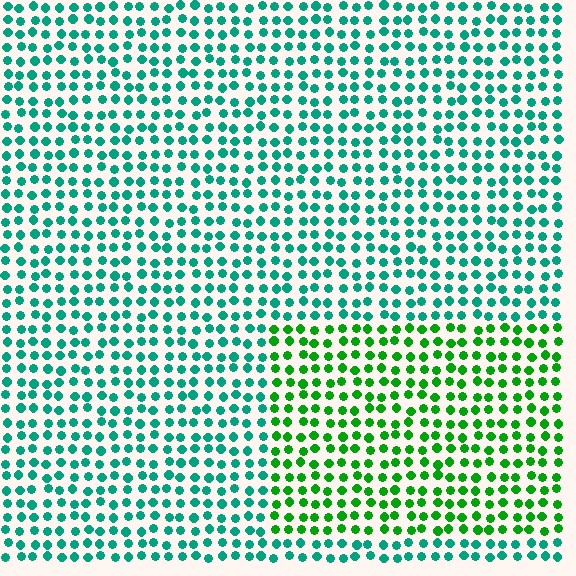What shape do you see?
I see a rectangle.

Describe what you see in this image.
The image is filled with small teal elements in a uniform arrangement. A rectangle-shaped region is visible where the elements are tinted to a slightly different hue, forming a subtle color boundary.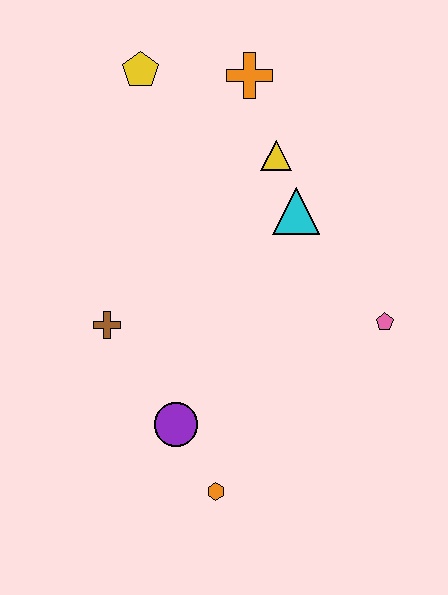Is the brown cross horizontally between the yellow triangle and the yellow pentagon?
No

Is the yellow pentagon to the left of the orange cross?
Yes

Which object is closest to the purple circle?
The orange hexagon is closest to the purple circle.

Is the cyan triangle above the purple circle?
Yes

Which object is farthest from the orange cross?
The orange hexagon is farthest from the orange cross.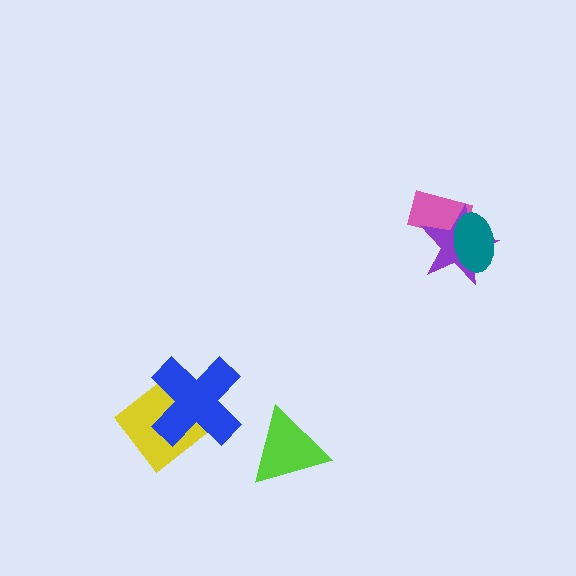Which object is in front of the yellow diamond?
The blue cross is in front of the yellow diamond.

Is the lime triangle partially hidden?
No, no other shape covers it.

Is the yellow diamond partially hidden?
Yes, it is partially covered by another shape.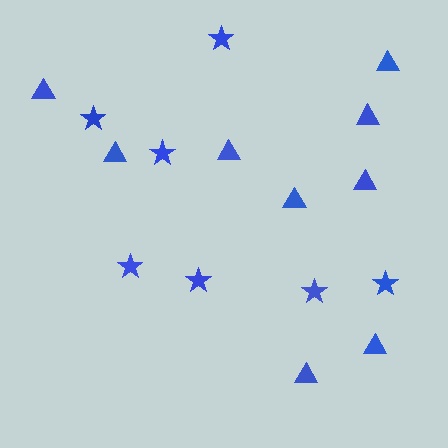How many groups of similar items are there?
There are 2 groups: one group of stars (7) and one group of triangles (9).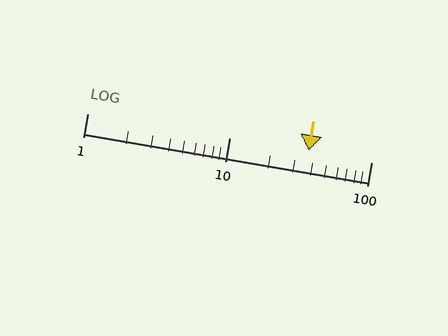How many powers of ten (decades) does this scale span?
The scale spans 2 decades, from 1 to 100.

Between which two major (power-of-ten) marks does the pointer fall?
The pointer is between 10 and 100.